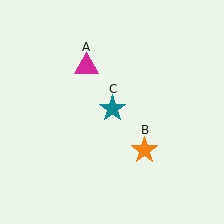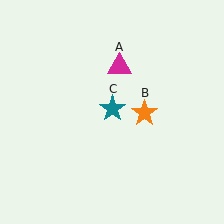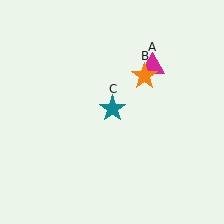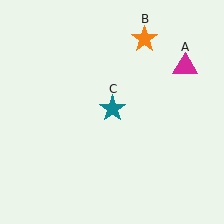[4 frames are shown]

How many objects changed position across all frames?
2 objects changed position: magenta triangle (object A), orange star (object B).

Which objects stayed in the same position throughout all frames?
Teal star (object C) remained stationary.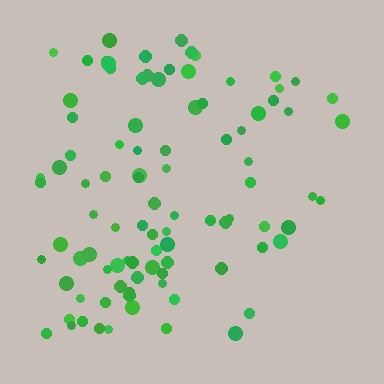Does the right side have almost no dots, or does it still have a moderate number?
Still a moderate number, just noticeably fewer than the left.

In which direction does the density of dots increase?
From right to left, with the left side densest.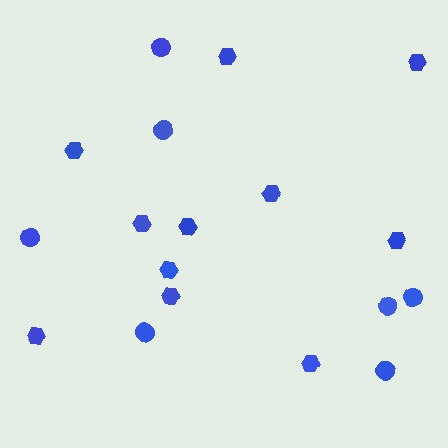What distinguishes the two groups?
There are 2 groups: one group of circles (7) and one group of hexagons (11).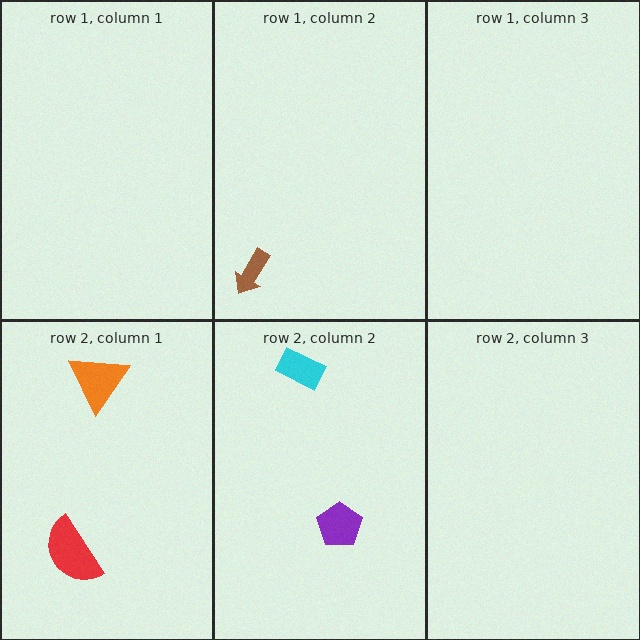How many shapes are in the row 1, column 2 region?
1.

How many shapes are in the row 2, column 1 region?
2.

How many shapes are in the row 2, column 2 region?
2.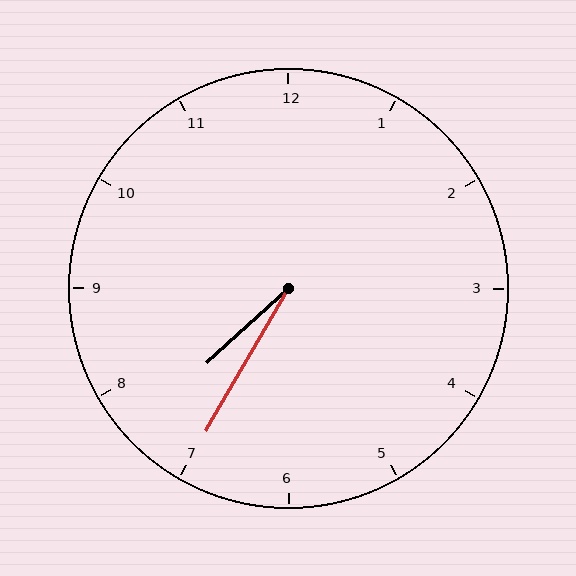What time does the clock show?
7:35.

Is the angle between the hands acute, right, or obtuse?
It is acute.